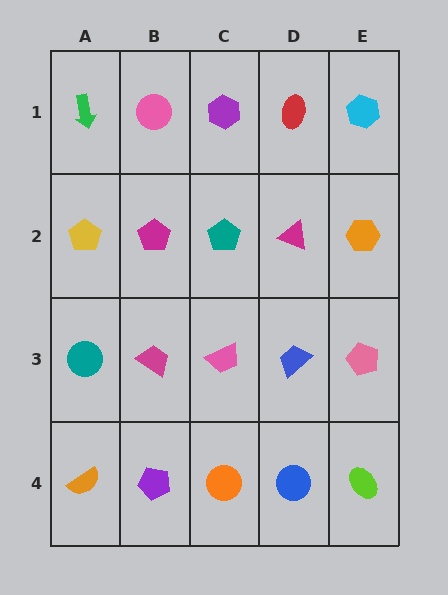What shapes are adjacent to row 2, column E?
A cyan hexagon (row 1, column E), a pink pentagon (row 3, column E), a magenta triangle (row 2, column D).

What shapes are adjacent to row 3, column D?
A magenta triangle (row 2, column D), a blue circle (row 4, column D), a pink trapezoid (row 3, column C), a pink pentagon (row 3, column E).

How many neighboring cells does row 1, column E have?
2.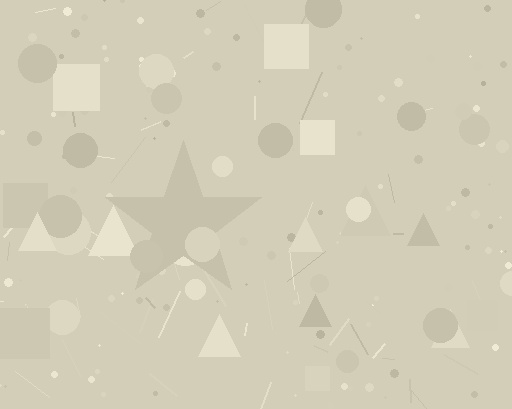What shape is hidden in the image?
A star is hidden in the image.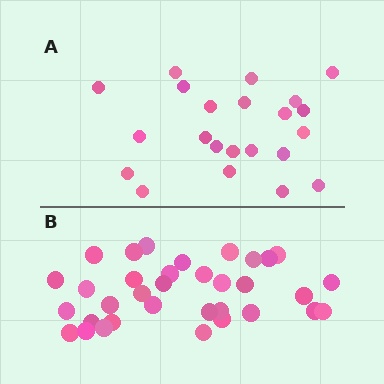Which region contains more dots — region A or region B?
Region B (the bottom region) has more dots.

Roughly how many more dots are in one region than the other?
Region B has roughly 12 or so more dots than region A.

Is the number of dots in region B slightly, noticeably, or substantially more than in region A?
Region B has substantially more. The ratio is roughly 1.5 to 1.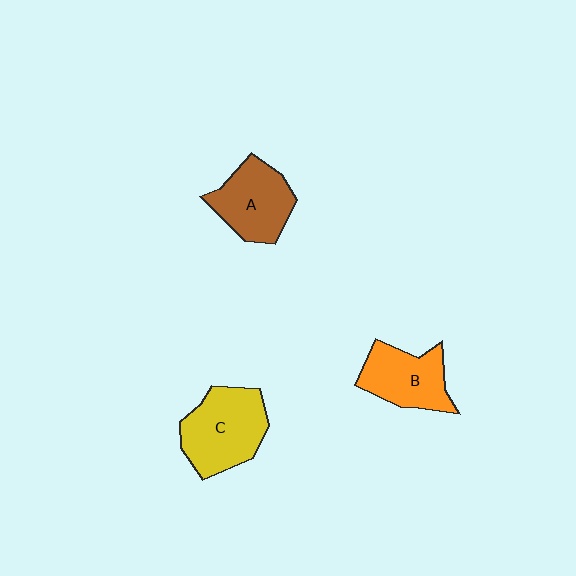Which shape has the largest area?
Shape C (yellow).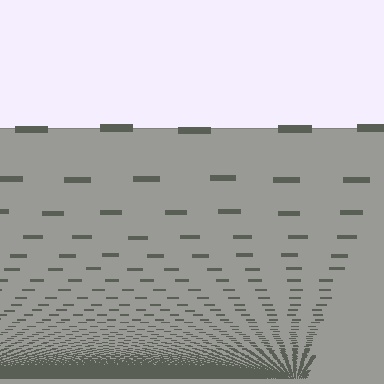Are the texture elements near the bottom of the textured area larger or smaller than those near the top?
Smaller. The gradient is inverted — elements near the bottom are smaller and denser.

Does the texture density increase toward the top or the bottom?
Density increases toward the bottom.